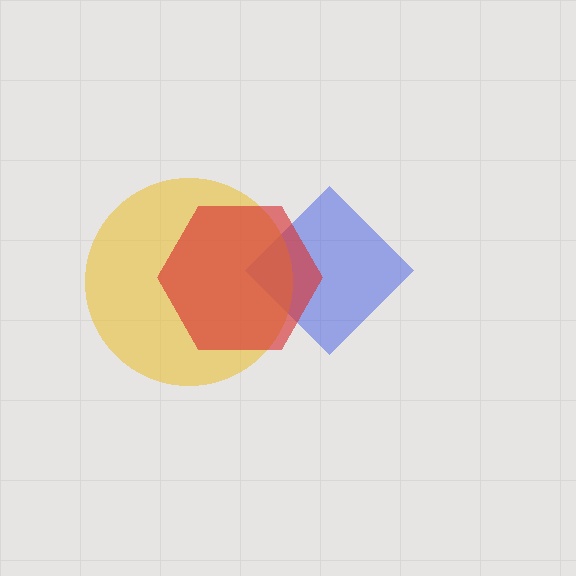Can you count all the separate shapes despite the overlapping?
Yes, there are 3 separate shapes.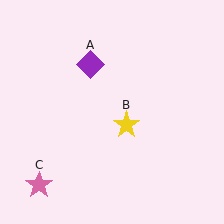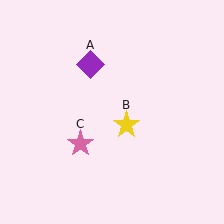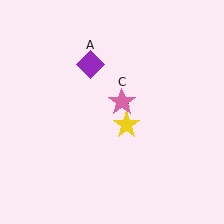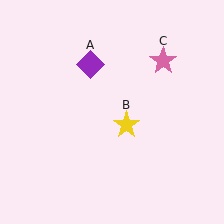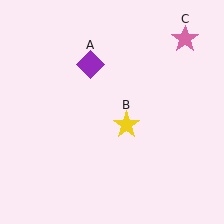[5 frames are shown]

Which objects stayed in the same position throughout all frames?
Purple diamond (object A) and yellow star (object B) remained stationary.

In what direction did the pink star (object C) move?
The pink star (object C) moved up and to the right.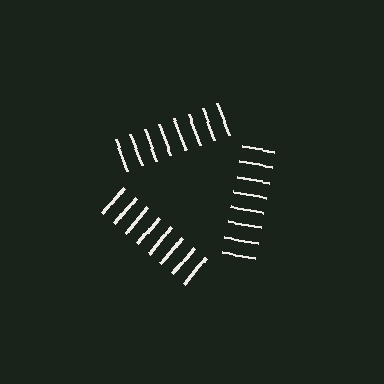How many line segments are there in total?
24 — 8 along each of the 3 edges.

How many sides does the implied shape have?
3 sides — the line-ends trace a triangle.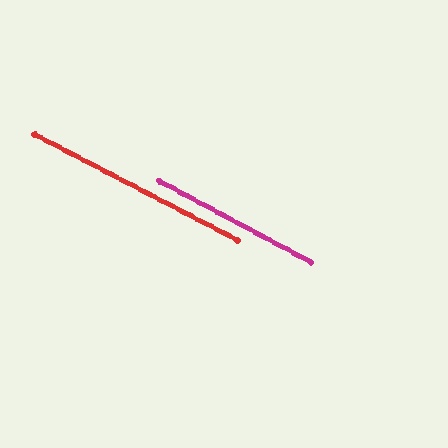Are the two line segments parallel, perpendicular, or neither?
Parallel — their directions differ by only 0.5°.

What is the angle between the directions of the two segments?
Approximately 0 degrees.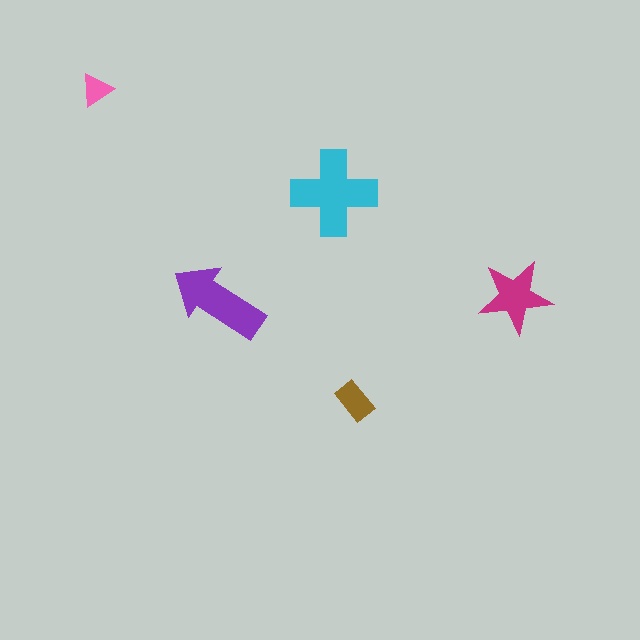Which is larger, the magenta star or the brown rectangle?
The magenta star.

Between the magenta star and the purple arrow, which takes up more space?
The purple arrow.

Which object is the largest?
The cyan cross.